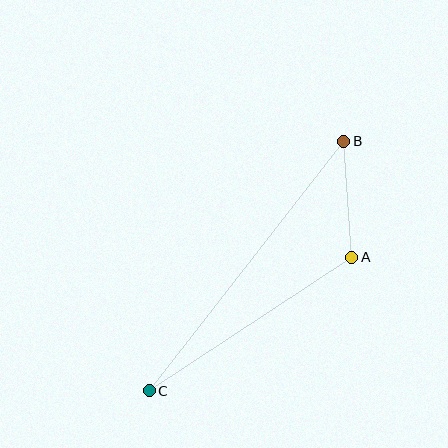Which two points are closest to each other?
Points A and B are closest to each other.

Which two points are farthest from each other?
Points B and C are farthest from each other.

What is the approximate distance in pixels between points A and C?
The distance between A and C is approximately 243 pixels.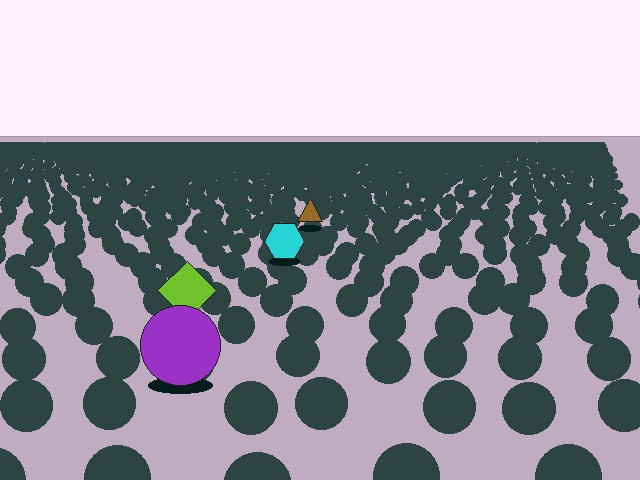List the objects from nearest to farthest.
From nearest to farthest: the purple circle, the lime diamond, the cyan hexagon, the brown triangle.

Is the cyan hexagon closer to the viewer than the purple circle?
No. The purple circle is closer — you can tell from the texture gradient: the ground texture is coarser near it.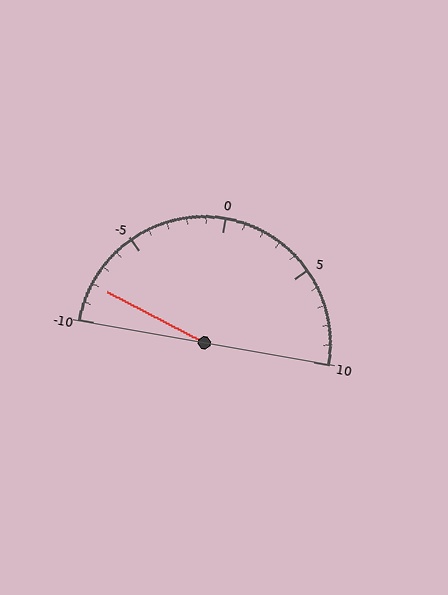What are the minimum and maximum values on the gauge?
The gauge ranges from -10 to 10.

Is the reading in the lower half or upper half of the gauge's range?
The reading is in the lower half of the range (-10 to 10).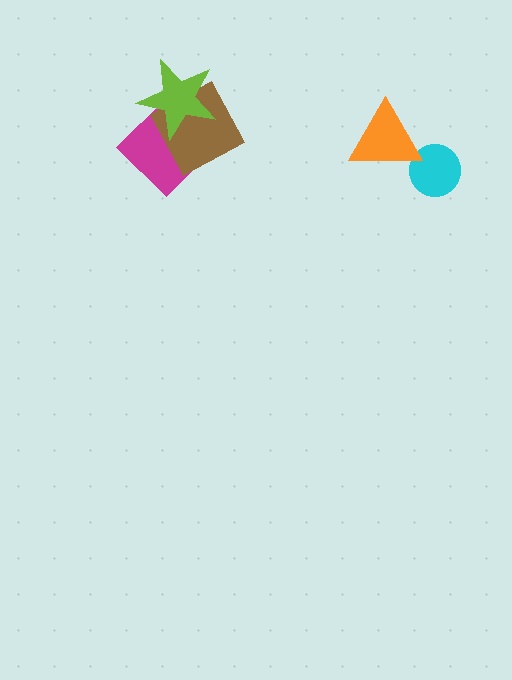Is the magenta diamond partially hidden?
Yes, it is partially covered by another shape.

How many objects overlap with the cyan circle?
1 object overlaps with the cyan circle.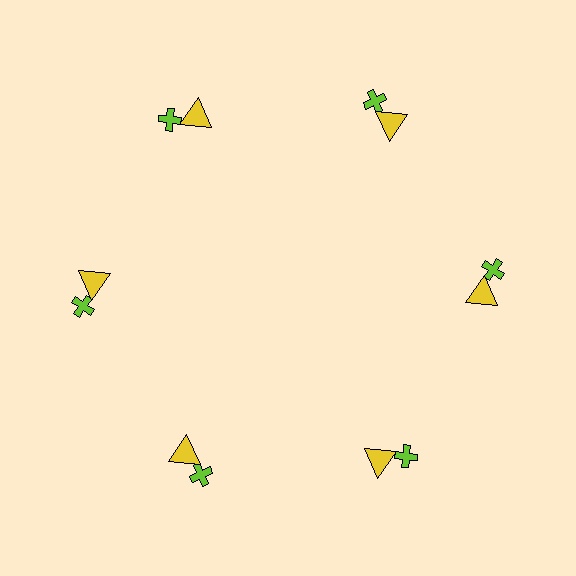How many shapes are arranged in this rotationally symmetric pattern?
There are 12 shapes, arranged in 6 groups of 2.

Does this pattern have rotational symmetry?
Yes, this pattern has 6-fold rotational symmetry. It looks the same after rotating 60 degrees around the center.